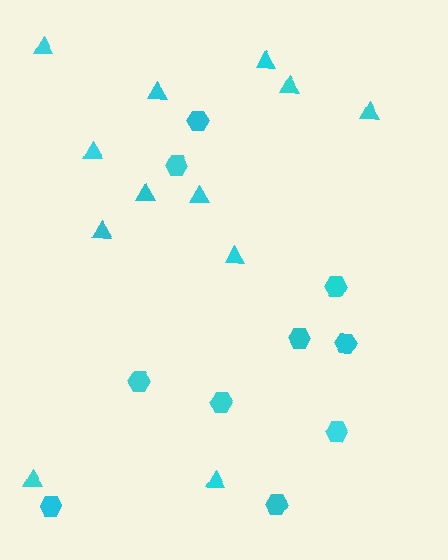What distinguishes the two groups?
There are 2 groups: one group of hexagons (10) and one group of triangles (12).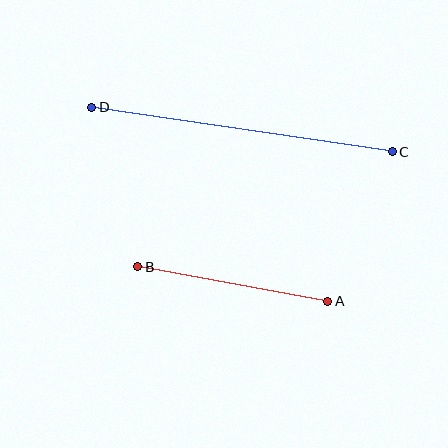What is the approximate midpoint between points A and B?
The midpoint is at approximately (233, 284) pixels.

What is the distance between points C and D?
The distance is approximately 304 pixels.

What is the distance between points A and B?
The distance is approximately 193 pixels.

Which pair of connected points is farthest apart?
Points C and D are farthest apart.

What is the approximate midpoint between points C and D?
The midpoint is at approximately (242, 130) pixels.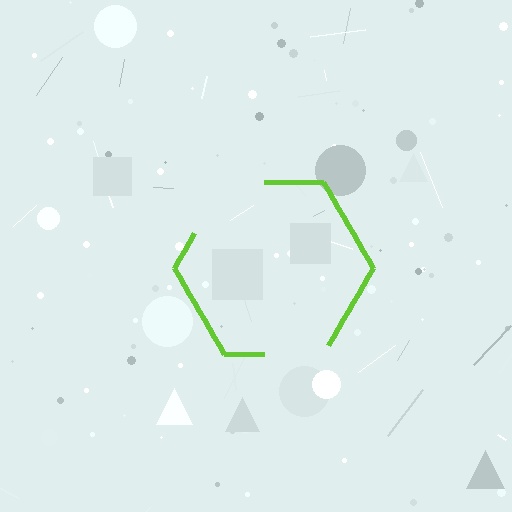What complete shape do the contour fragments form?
The contour fragments form a hexagon.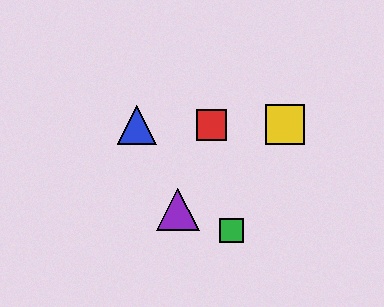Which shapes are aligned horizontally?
The red square, the blue triangle, the yellow square are aligned horizontally.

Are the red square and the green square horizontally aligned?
No, the red square is at y≈125 and the green square is at y≈230.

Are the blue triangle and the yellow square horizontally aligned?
Yes, both are at y≈125.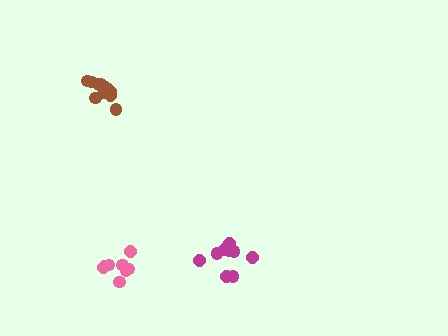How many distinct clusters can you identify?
There are 3 distinct clusters.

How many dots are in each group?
Group 1: 8 dots, Group 2: 9 dots, Group 3: 12 dots (29 total).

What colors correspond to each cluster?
The clusters are colored: pink, magenta, brown.